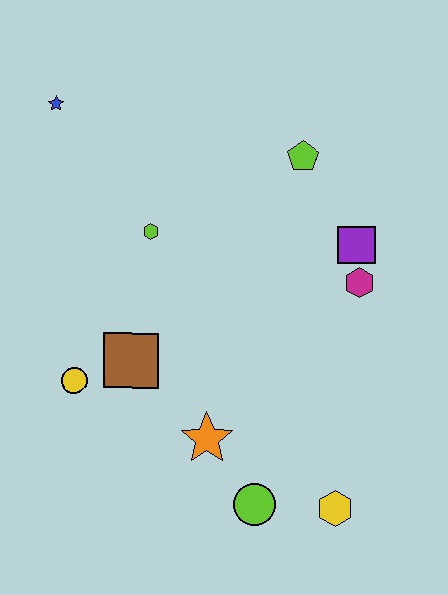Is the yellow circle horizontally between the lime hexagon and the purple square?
No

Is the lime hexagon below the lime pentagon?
Yes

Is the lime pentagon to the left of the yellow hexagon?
Yes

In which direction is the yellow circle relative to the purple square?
The yellow circle is to the left of the purple square.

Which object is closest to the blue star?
The lime hexagon is closest to the blue star.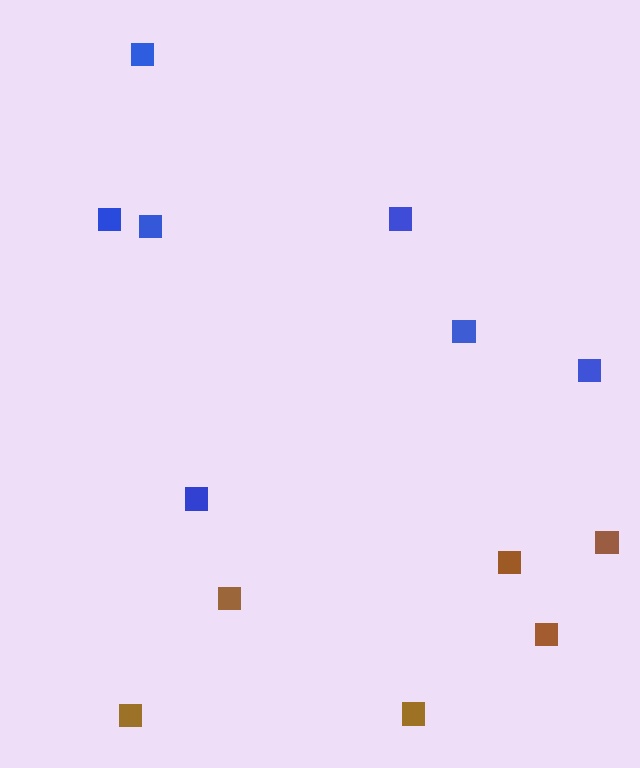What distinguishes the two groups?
There are 2 groups: one group of brown squares (6) and one group of blue squares (7).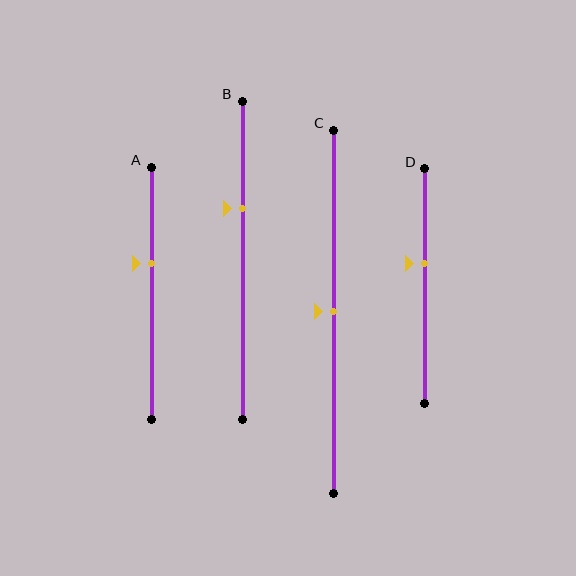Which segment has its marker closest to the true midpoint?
Segment C has its marker closest to the true midpoint.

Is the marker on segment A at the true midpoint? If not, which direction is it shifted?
No, the marker on segment A is shifted upward by about 12% of the segment length.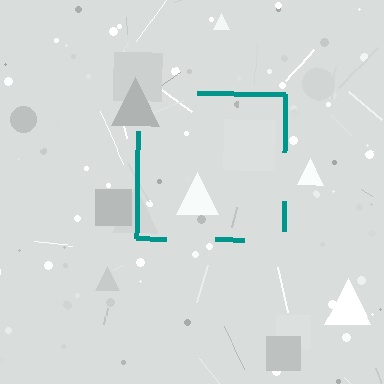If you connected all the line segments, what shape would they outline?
They would outline a square.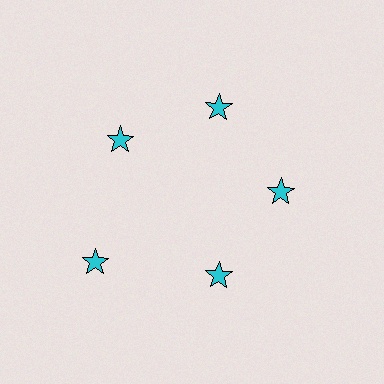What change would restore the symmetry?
The symmetry would be restored by moving it inward, back onto the ring so that all 5 stars sit at equal angles and equal distance from the center.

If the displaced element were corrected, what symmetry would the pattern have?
It would have 5-fold rotational symmetry — the pattern would map onto itself every 72 degrees.